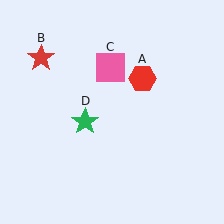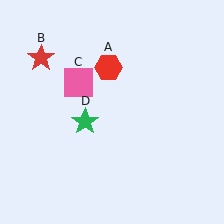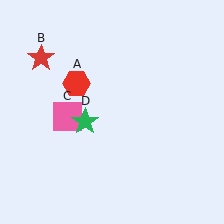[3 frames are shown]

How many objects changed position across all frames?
2 objects changed position: red hexagon (object A), pink square (object C).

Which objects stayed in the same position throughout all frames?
Red star (object B) and green star (object D) remained stationary.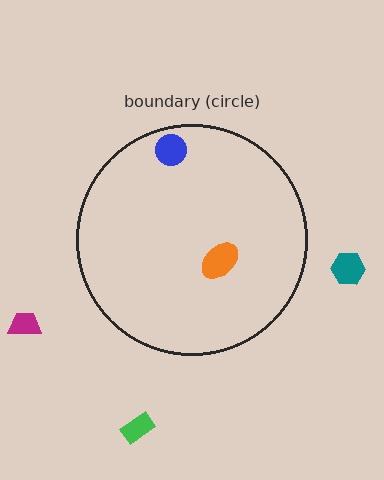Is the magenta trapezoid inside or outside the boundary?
Outside.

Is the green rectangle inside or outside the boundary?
Outside.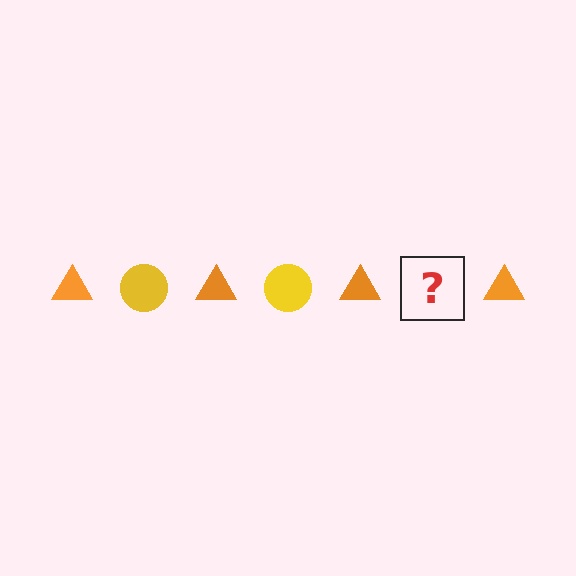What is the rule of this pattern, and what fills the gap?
The rule is that the pattern alternates between orange triangle and yellow circle. The gap should be filled with a yellow circle.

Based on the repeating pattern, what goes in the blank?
The blank should be a yellow circle.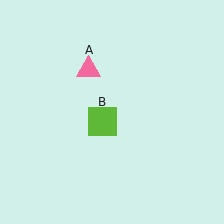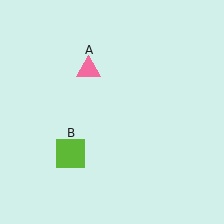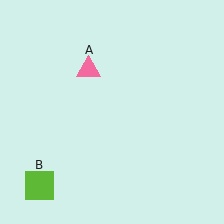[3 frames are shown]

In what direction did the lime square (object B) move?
The lime square (object B) moved down and to the left.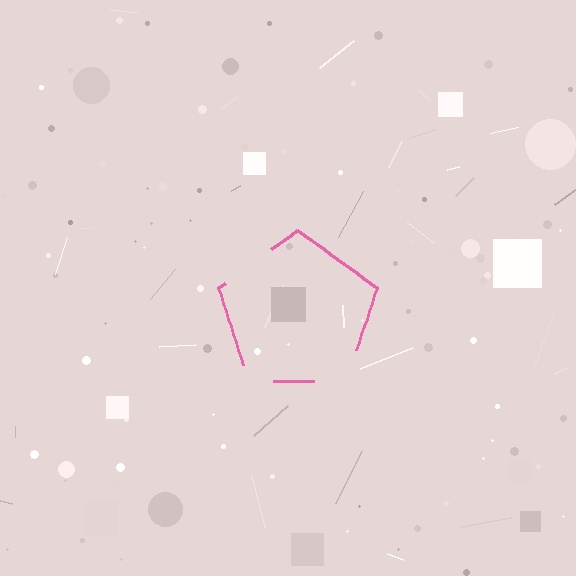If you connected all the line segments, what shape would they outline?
They would outline a pentagon.